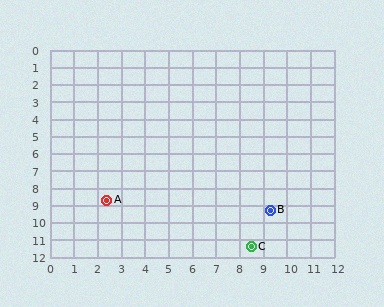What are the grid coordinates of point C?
Point C is at approximately (8.5, 11.4).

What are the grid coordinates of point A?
Point A is at approximately (2.4, 8.7).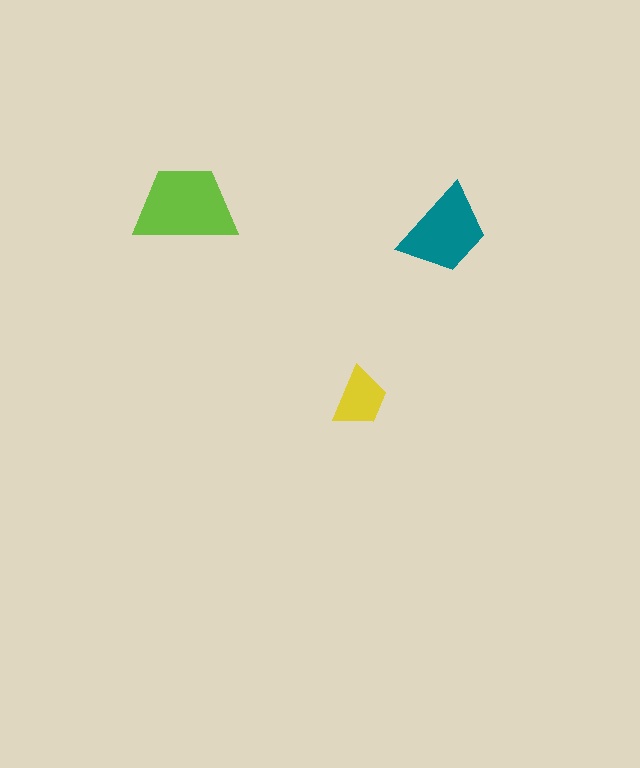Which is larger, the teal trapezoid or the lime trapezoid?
The lime one.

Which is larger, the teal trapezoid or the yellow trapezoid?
The teal one.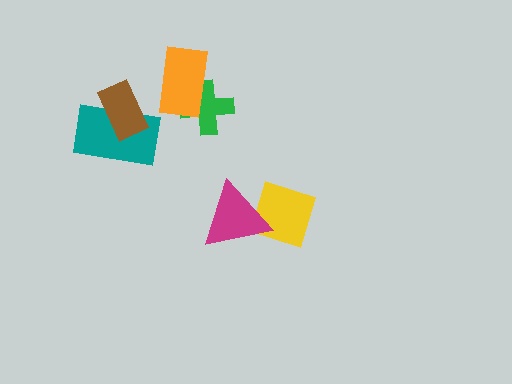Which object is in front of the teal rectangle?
The brown rectangle is in front of the teal rectangle.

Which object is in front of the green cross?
The orange rectangle is in front of the green cross.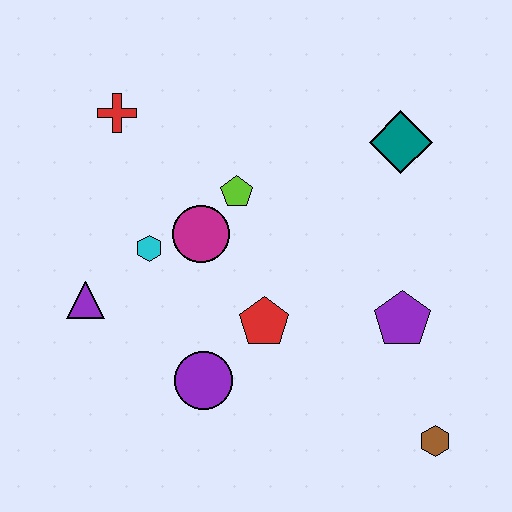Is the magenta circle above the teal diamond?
No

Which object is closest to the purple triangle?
The cyan hexagon is closest to the purple triangle.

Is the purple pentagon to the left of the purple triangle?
No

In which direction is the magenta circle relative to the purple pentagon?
The magenta circle is to the left of the purple pentagon.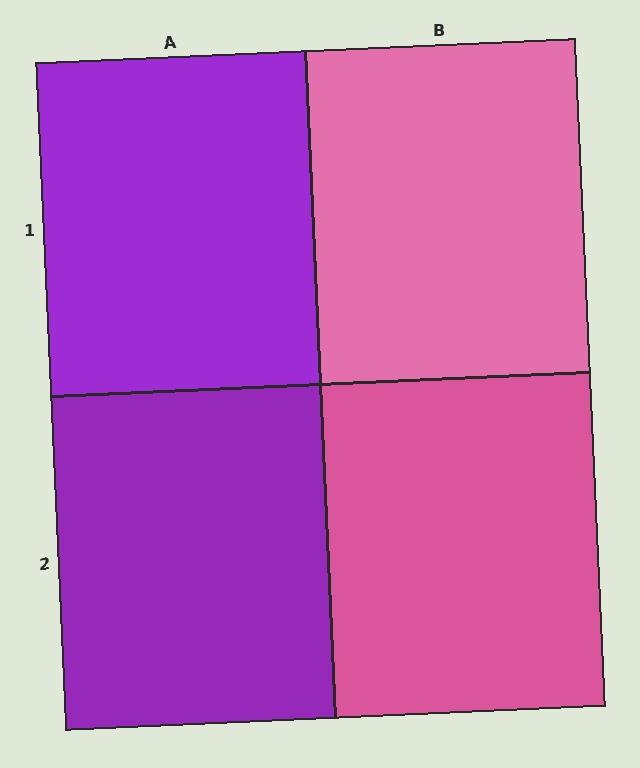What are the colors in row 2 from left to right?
Purple, pink.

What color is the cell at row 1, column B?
Pink.